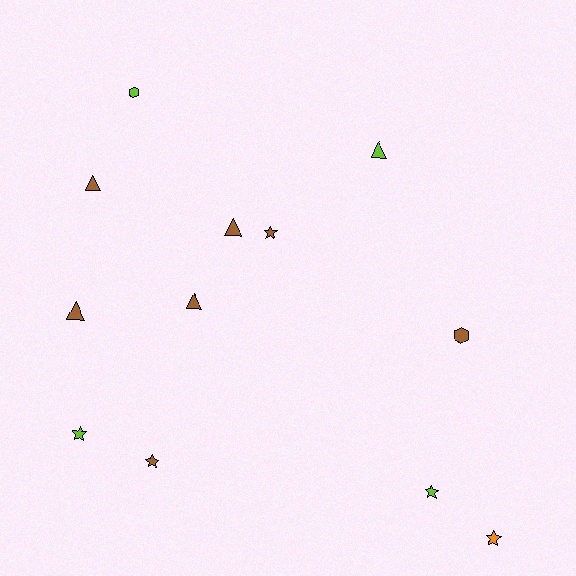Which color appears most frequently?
Brown, with 7 objects.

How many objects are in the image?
There are 12 objects.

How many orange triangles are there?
There are no orange triangles.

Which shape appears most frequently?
Star, with 5 objects.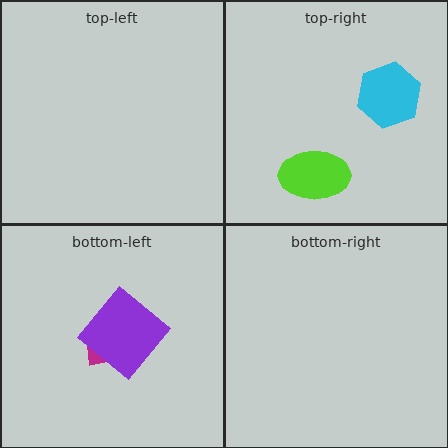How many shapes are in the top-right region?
2.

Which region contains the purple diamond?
The bottom-left region.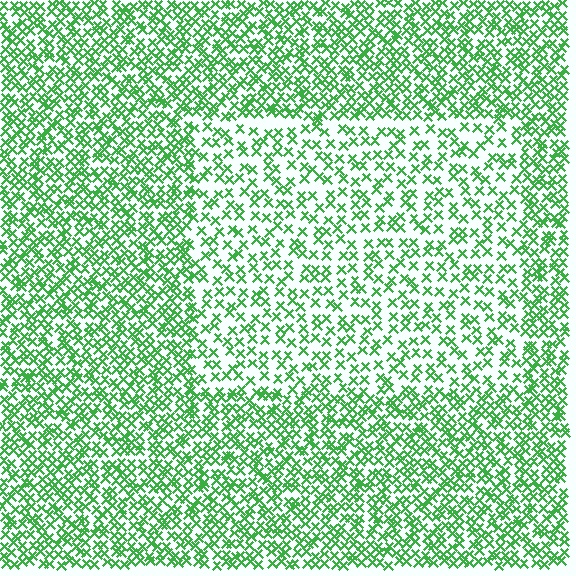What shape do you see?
I see a rectangle.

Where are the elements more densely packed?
The elements are more densely packed outside the rectangle boundary.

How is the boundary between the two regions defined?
The boundary is defined by a change in element density (approximately 1.8x ratio). All elements are the same color, size, and shape.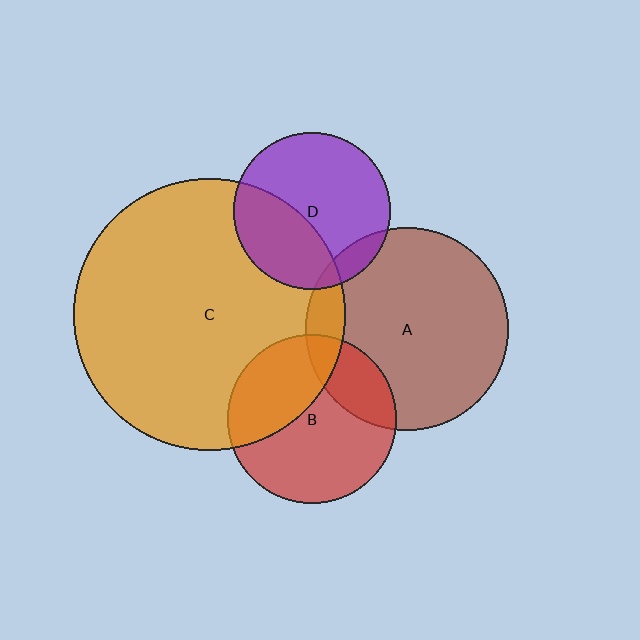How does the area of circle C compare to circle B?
Approximately 2.6 times.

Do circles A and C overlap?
Yes.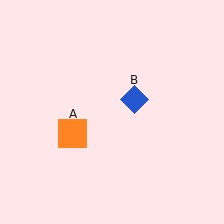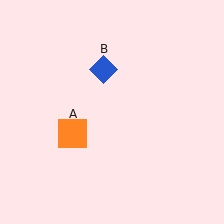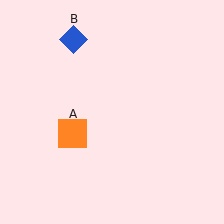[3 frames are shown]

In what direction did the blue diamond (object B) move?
The blue diamond (object B) moved up and to the left.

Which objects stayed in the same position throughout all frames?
Orange square (object A) remained stationary.